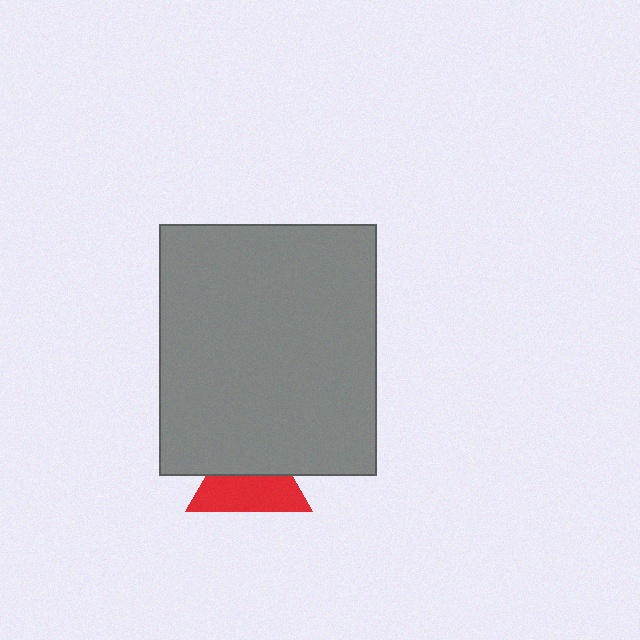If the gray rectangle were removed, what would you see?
You would see the complete red triangle.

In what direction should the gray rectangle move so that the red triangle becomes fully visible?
The gray rectangle should move up. That is the shortest direction to clear the overlap and leave the red triangle fully visible.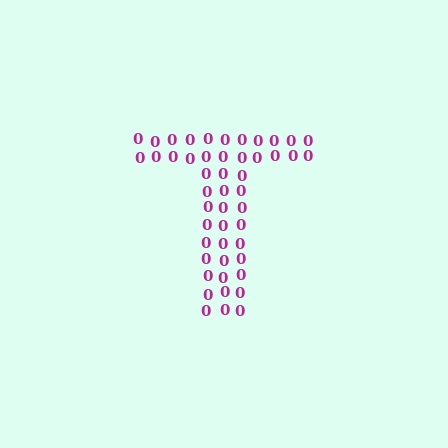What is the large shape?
The large shape is the letter T.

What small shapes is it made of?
It is made of small digit 0's.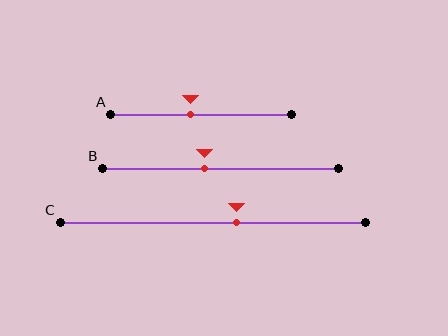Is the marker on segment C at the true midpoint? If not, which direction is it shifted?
No, the marker on segment C is shifted to the right by about 8% of the segment length.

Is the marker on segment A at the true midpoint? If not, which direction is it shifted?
No, the marker on segment A is shifted to the left by about 6% of the segment length.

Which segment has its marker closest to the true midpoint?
Segment A has its marker closest to the true midpoint.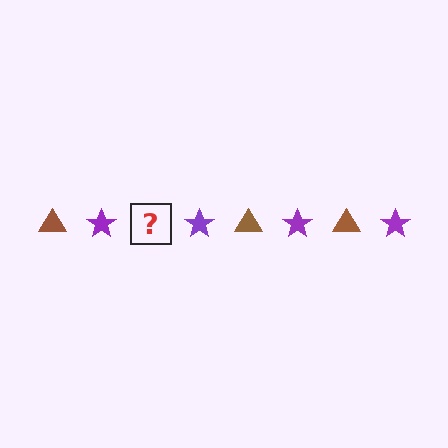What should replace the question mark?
The question mark should be replaced with a brown triangle.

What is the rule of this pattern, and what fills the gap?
The rule is that the pattern alternates between brown triangle and purple star. The gap should be filled with a brown triangle.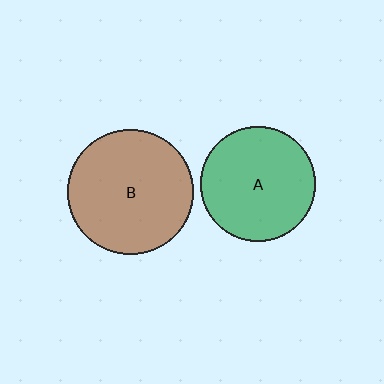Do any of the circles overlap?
No, none of the circles overlap.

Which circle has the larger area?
Circle B (brown).